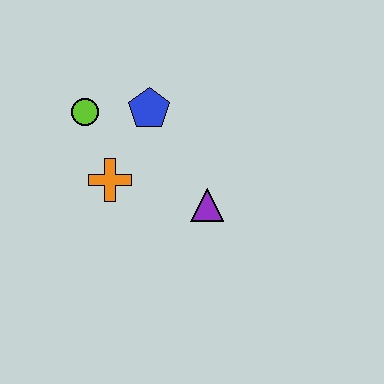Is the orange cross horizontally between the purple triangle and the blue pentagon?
No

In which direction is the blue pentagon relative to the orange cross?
The blue pentagon is above the orange cross.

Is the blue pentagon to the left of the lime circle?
No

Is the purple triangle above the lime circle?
No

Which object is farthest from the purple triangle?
The lime circle is farthest from the purple triangle.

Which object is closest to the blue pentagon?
The lime circle is closest to the blue pentagon.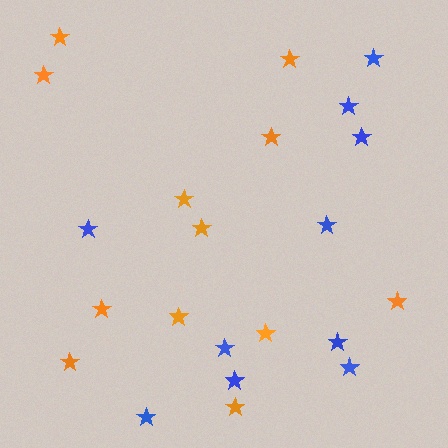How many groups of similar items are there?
There are 2 groups: one group of blue stars (10) and one group of orange stars (12).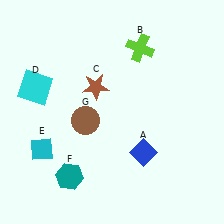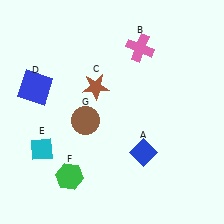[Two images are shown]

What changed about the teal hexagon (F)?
In Image 1, F is teal. In Image 2, it changed to green.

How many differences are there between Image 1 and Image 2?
There are 3 differences between the two images.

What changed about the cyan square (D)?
In Image 1, D is cyan. In Image 2, it changed to blue.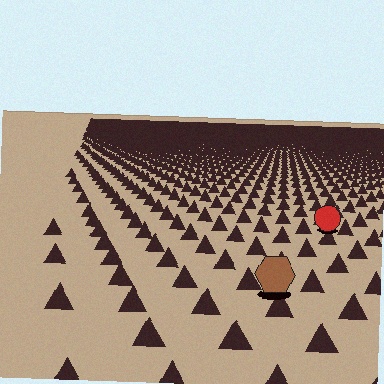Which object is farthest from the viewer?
The red circle is farthest from the viewer. It appears smaller and the ground texture around it is denser.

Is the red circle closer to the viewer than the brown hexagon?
No. The brown hexagon is closer — you can tell from the texture gradient: the ground texture is coarser near it.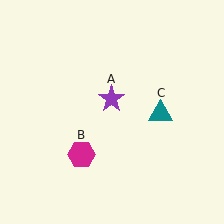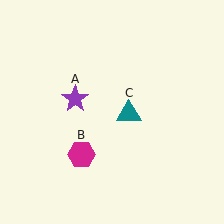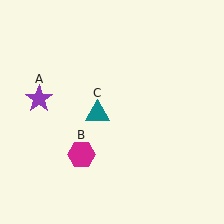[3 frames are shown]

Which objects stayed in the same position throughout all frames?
Magenta hexagon (object B) remained stationary.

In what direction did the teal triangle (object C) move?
The teal triangle (object C) moved left.